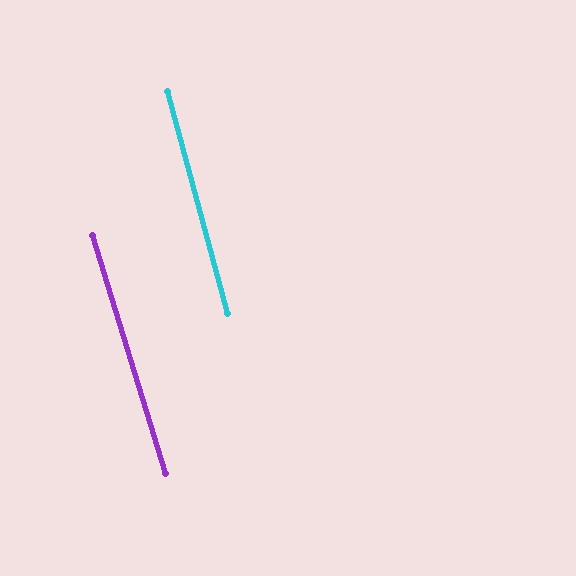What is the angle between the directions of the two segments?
Approximately 2 degrees.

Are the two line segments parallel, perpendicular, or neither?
Parallel — their directions differ by only 1.8°.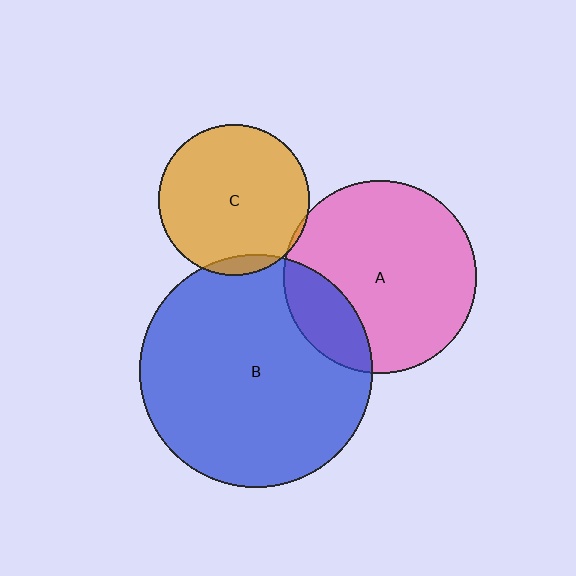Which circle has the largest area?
Circle B (blue).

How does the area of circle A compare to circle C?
Approximately 1.6 times.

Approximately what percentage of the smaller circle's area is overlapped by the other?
Approximately 20%.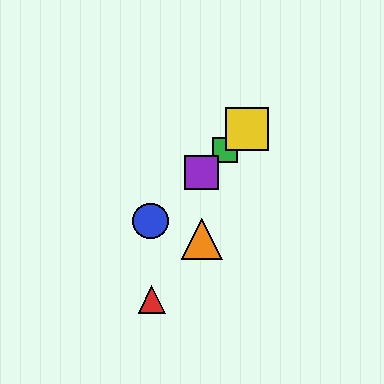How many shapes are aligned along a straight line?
4 shapes (the blue circle, the green square, the yellow square, the purple square) are aligned along a straight line.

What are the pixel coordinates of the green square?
The green square is at (225, 150).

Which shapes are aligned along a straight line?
The blue circle, the green square, the yellow square, the purple square are aligned along a straight line.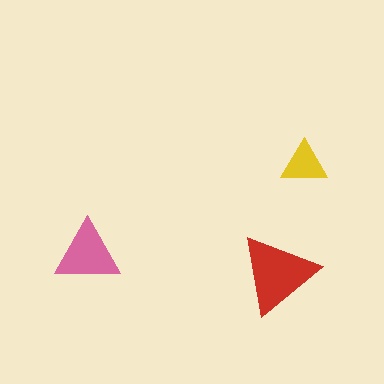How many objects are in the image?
There are 3 objects in the image.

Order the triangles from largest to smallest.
the red one, the pink one, the yellow one.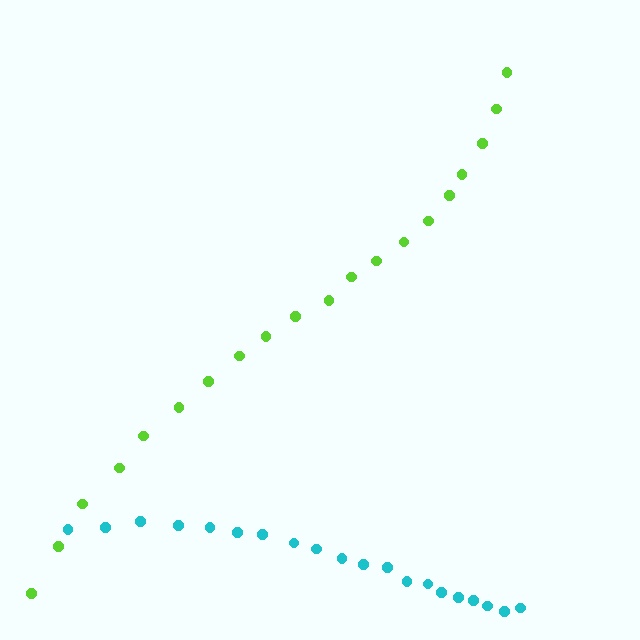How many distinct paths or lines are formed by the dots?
There are 2 distinct paths.